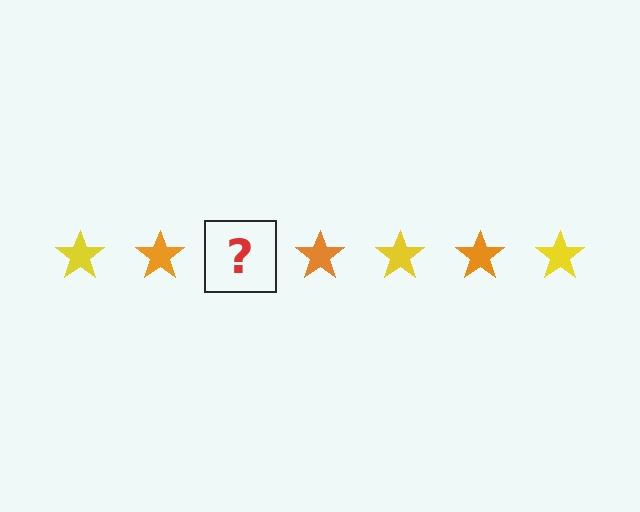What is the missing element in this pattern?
The missing element is a yellow star.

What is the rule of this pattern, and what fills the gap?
The rule is that the pattern cycles through yellow, orange stars. The gap should be filled with a yellow star.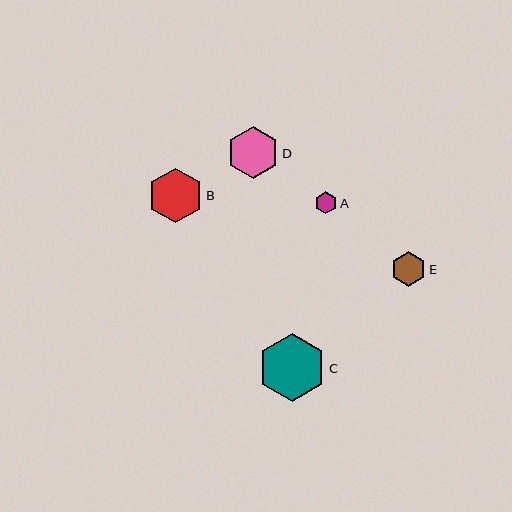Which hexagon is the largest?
Hexagon C is the largest with a size of approximately 68 pixels.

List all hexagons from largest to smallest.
From largest to smallest: C, B, D, E, A.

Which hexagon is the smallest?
Hexagon A is the smallest with a size of approximately 23 pixels.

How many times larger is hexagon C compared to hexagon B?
Hexagon C is approximately 1.2 times the size of hexagon B.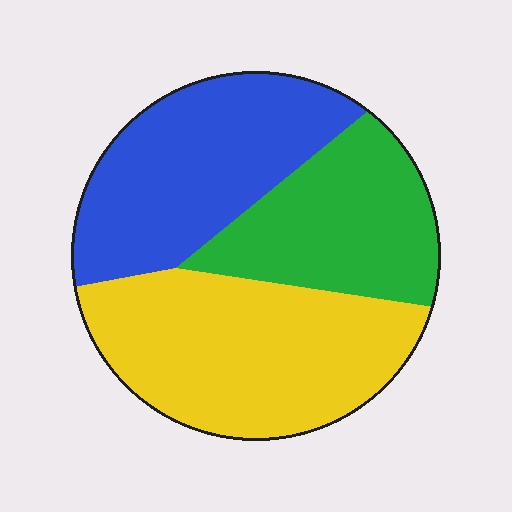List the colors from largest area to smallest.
From largest to smallest: yellow, blue, green.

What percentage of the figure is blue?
Blue covers roughly 35% of the figure.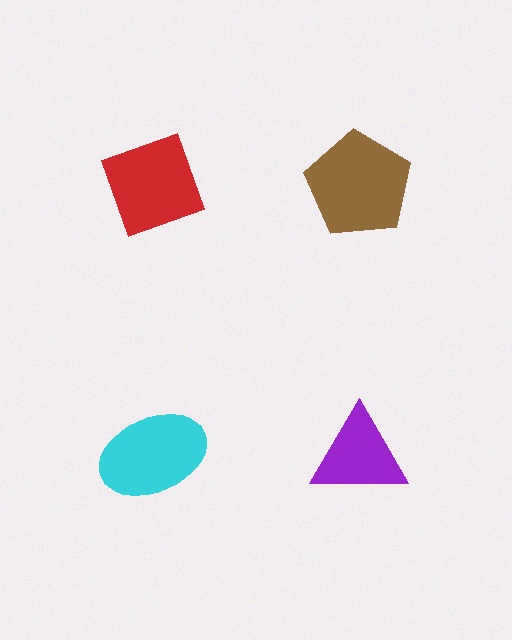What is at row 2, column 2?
A purple triangle.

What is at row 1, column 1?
A red diamond.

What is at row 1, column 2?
A brown pentagon.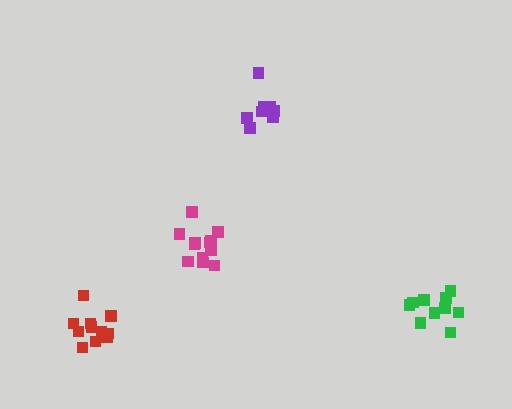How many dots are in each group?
Group 1: 12 dots, Group 2: 8 dots, Group 3: 13 dots, Group 4: 10 dots (43 total).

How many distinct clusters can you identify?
There are 4 distinct clusters.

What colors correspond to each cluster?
The clusters are colored: magenta, purple, red, green.